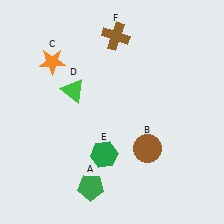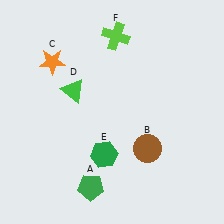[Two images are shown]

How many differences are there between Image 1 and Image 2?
There is 1 difference between the two images.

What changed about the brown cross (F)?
In Image 1, F is brown. In Image 2, it changed to lime.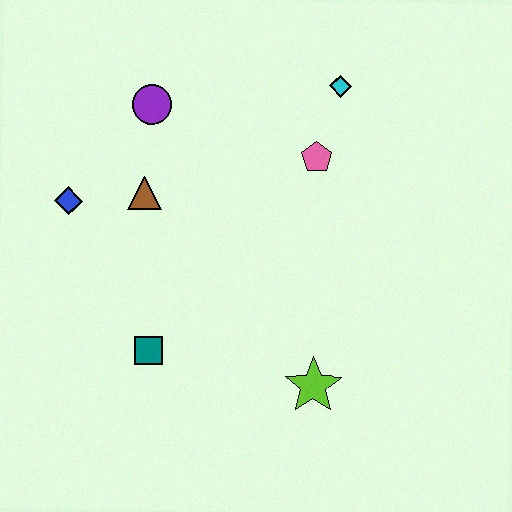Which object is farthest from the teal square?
The cyan diamond is farthest from the teal square.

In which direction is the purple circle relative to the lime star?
The purple circle is above the lime star.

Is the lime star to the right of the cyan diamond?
No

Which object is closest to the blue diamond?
The brown triangle is closest to the blue diamond.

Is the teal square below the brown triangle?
Yes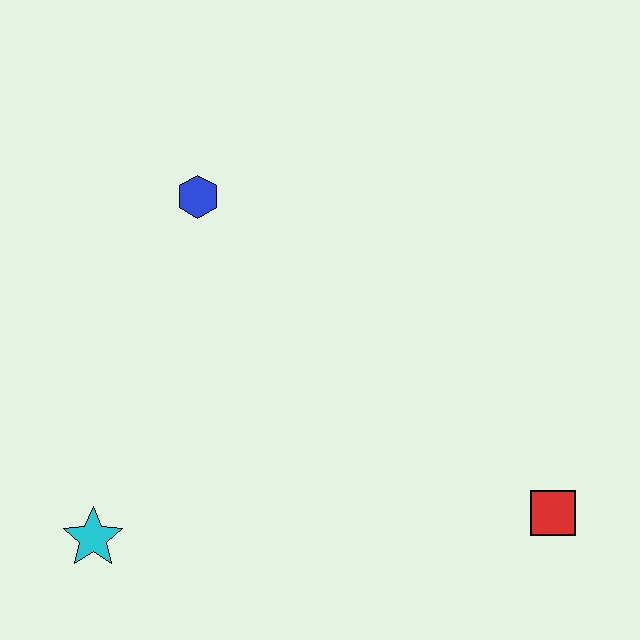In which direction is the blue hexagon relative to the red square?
The blue hexagon is to the left of the red square.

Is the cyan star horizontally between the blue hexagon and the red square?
No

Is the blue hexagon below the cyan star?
No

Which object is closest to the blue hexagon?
The cyan star is closest to the blue hexagon.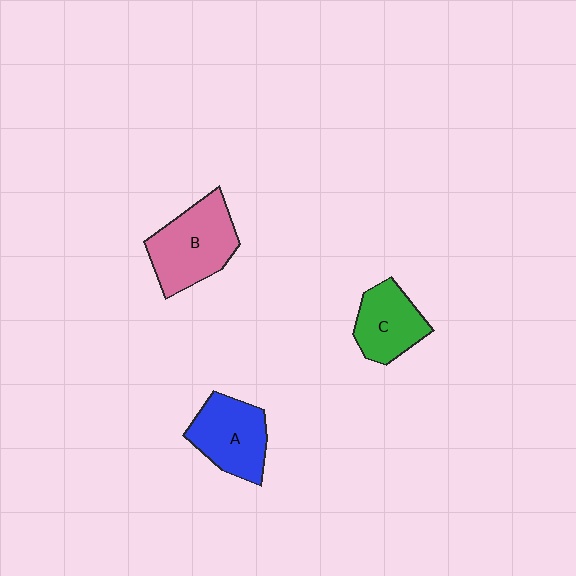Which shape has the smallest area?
Shape C (green).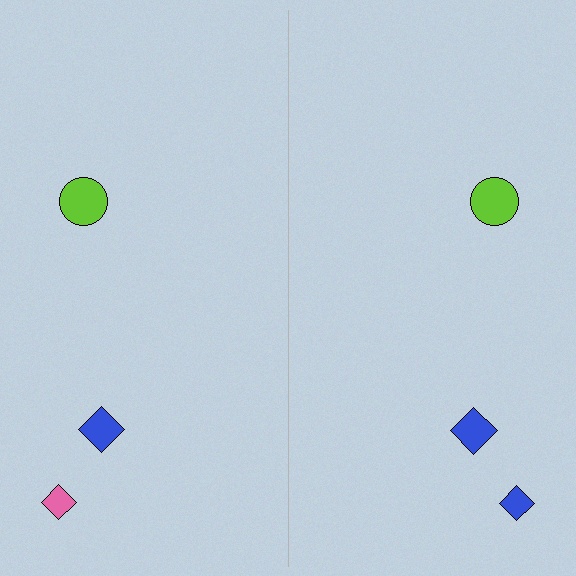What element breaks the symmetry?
The blue diamond on the right side breaks the symmetry — its mirror counterpart is pink.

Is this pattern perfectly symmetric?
No, the pattern is not perfectly symmetric. The blue diamond on the right side breaks the symmetry — its mirror counterpart is pink.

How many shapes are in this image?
There are 6 shapes in this image.